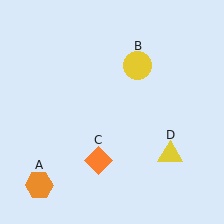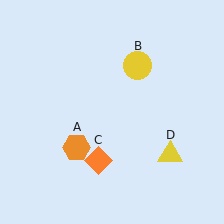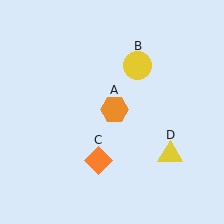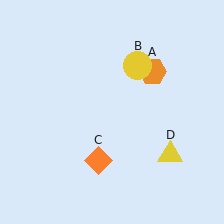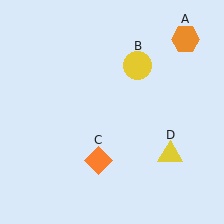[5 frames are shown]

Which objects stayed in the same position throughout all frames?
Yellow circle (object B) and orange diamond (object C) and yellow triangle (object D) remained stationary.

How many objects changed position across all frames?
1 object changed position: orange hexagon (object A).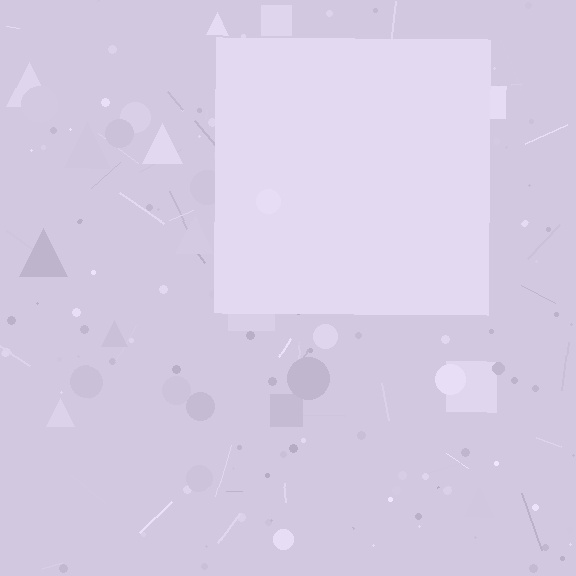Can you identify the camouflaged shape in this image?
The camouflaged shape is a square.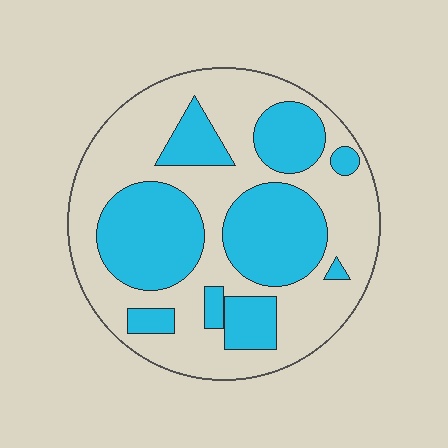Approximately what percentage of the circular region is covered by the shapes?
Approximately 40%.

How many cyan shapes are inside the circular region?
9.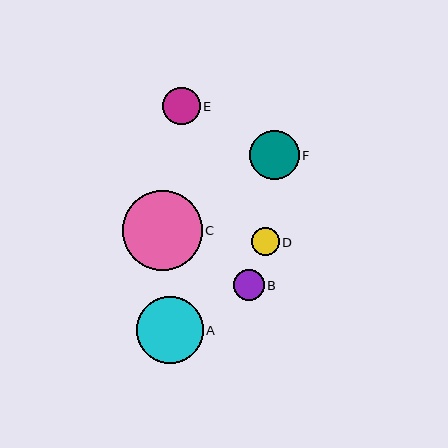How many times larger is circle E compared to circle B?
Circle E is approximately 1.2 times the size of circle B.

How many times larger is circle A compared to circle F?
Circle A is approximately 1.4 times the size of circle F.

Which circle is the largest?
Circle C is the largest with a size of approximately 80 pixels.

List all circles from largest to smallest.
From largest to smallest: C, A, F, E, B, D.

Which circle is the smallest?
Circle D is the smallest with a size of approximately 28 pixels.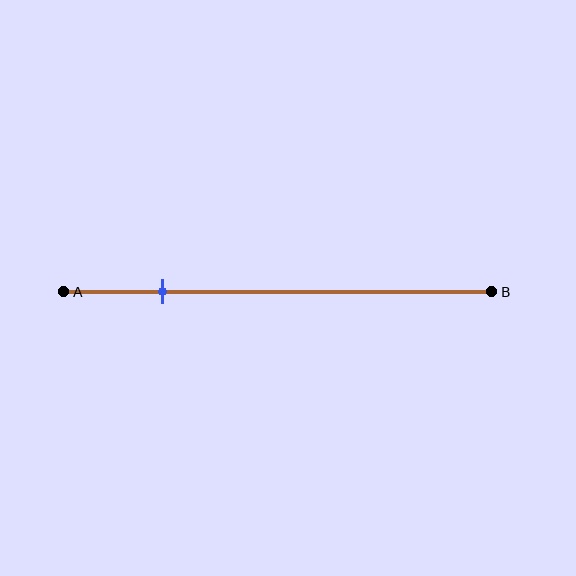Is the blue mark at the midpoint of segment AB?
No, the mark is at about 25% from A, not at the 50% midpoint.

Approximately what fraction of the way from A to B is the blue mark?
The blue mark is approximately 25% of the way from A to B.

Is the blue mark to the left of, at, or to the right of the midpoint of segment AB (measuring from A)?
The blue mark is to the left of the midpoint of segment AB.